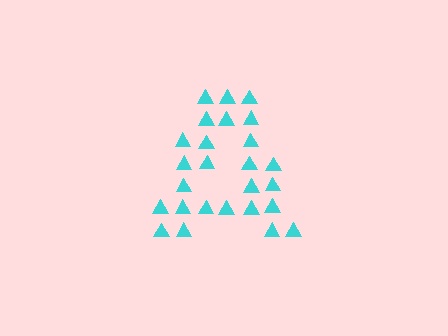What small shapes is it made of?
It is made of small triangles.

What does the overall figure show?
The overall figure shows the letter A.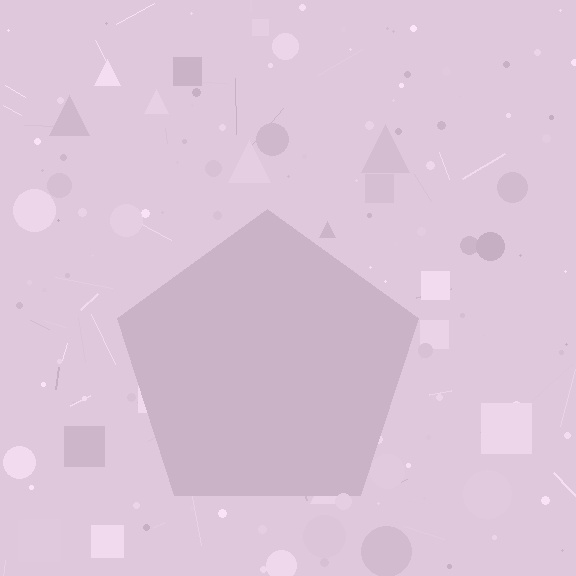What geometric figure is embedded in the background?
A pentagon is embedded in the background.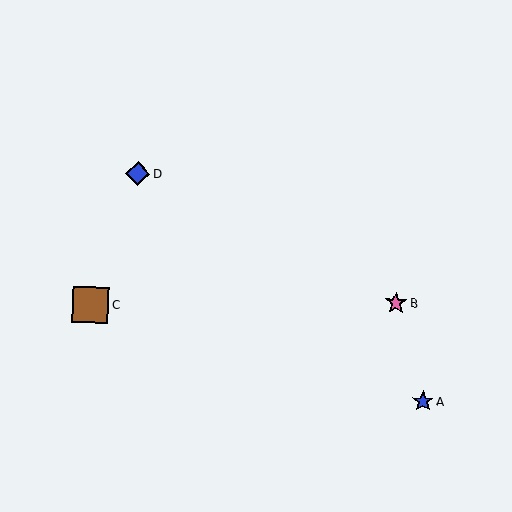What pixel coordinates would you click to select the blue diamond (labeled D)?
Click at (138, 173) to select the blue diamond D.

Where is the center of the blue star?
The center of the blue star is at (423, 401).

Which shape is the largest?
The brown square (labeled C) is the largest.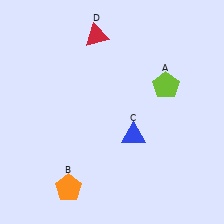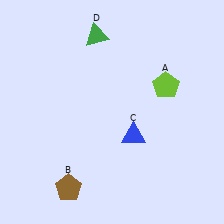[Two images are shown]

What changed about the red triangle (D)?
In Image 1, D is red. In Image 2, it changed to green.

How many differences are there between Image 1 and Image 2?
There are 2 differences between the two images.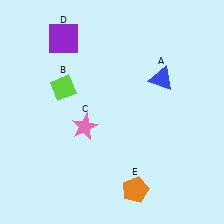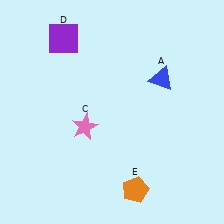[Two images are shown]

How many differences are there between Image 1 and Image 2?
There is 1 difference between the two images.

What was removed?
The lime diamond (B) was removed in Image 2.